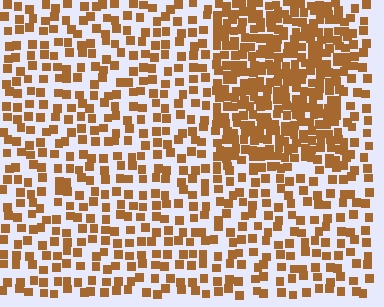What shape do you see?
I see a rectangle.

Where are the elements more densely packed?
The elements are more densely packed inside the rectangle boundary.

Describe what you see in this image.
The image contains small brown elements arranged at two different densities. A rectangle-shaped region is visible where the elements are more densely packed than the surrounding area.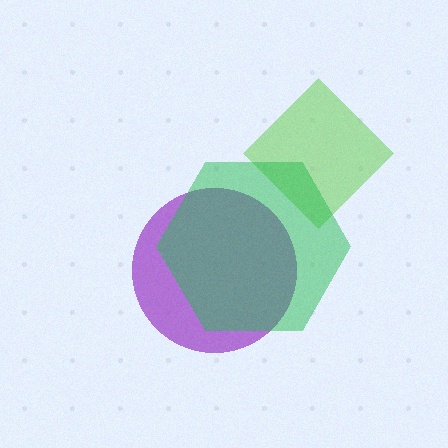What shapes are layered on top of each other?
The layered shapes are: a lime diamond, a purple circle, a green hexagon.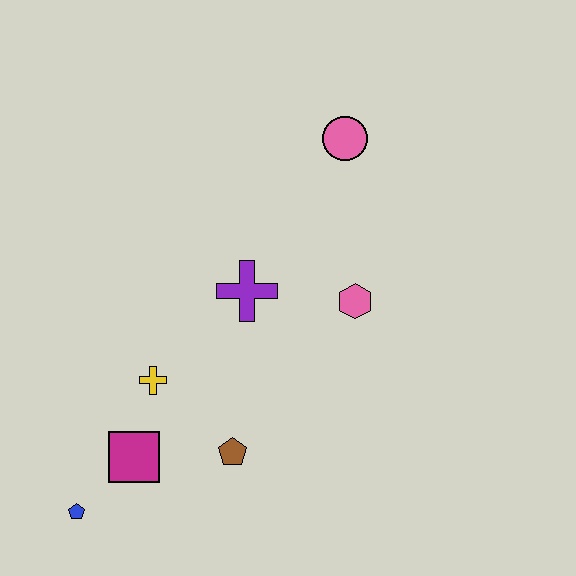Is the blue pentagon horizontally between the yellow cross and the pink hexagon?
No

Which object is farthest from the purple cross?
The blue pentagon is farthest from the purple cross.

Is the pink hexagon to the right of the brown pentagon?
Yes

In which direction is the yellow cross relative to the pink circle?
The yellow cross is below the pink circle.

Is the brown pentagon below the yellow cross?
Yes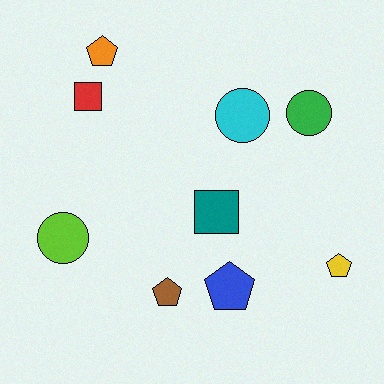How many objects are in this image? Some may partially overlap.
There are 9 objects.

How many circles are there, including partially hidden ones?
There are 3 circles.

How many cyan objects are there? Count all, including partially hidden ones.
There is 1 cyan object.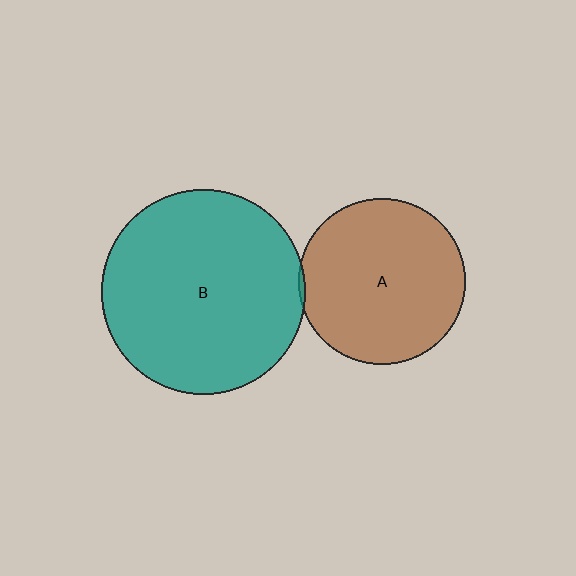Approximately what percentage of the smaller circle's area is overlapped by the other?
Approximately 5%.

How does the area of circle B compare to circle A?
Approximately 1.5 times.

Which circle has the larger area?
Circle B (teal).